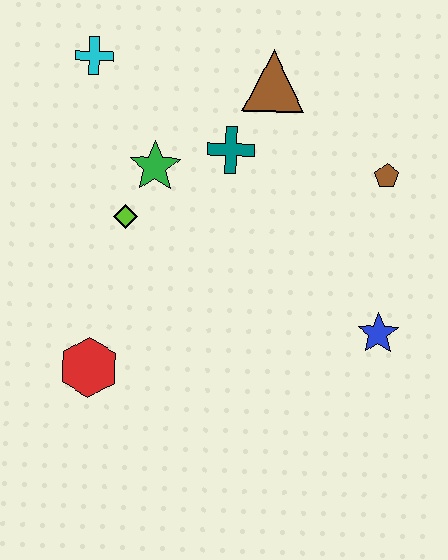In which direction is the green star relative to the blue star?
The green star is to the left of the blue star.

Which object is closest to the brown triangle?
The teal cross is closest to the brown triangle.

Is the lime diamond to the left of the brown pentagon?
Yes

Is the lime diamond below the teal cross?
Yes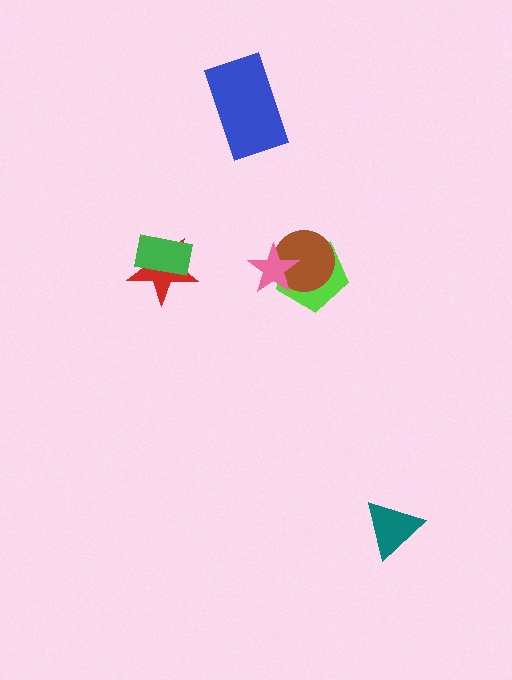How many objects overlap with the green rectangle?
1 object overlaps with the green rectangle.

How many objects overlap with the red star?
1 object overlaps with the red star.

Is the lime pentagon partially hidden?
Yes, it is partially covered by another shape.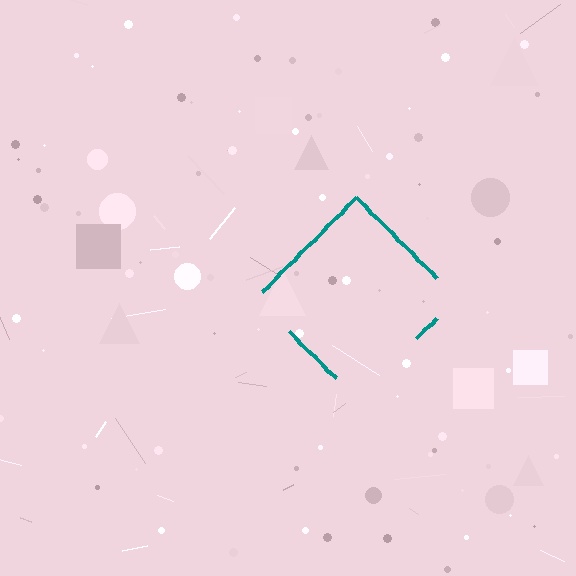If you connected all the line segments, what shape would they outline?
They would outline a diamond.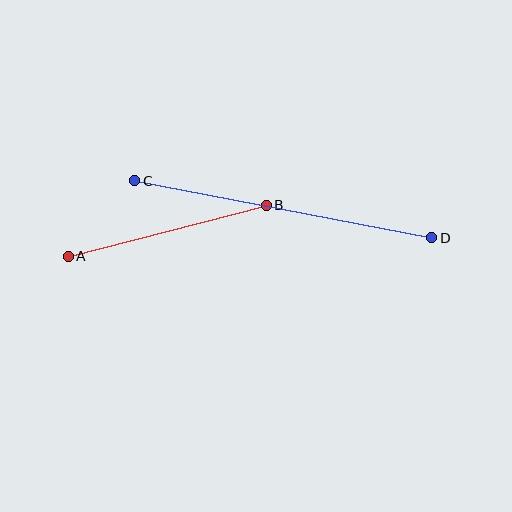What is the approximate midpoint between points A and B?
The midpoint is at approximately (167, 231) pixels.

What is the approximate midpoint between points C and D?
The midpoint is at approximately (283, 209) pixels.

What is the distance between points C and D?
The distance is approximately 303 pixels.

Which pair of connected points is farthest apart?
Points C and D are farthest apart.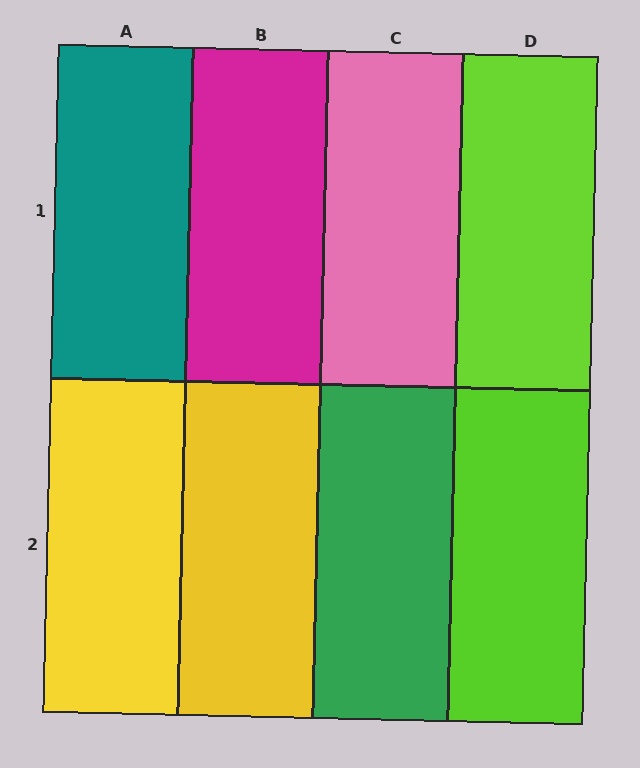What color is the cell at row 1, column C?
Pink.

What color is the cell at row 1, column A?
Teal.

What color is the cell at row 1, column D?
Lime.